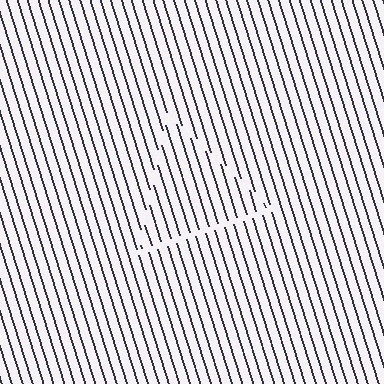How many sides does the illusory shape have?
3 sides — the line-ends trace a triangle.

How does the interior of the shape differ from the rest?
The interior of the shape contains the same grating, shifted by half a period — the contour is defined by the phase discontinuity where line-ends from the inner and outer gratings abut.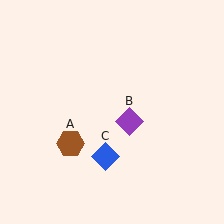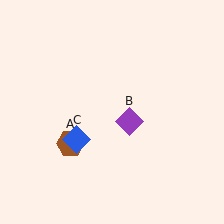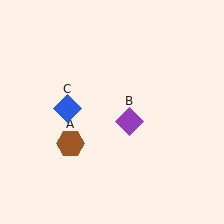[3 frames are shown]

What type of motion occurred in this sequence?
The blue diamond (object C) rotated clockwise around the center of the scene.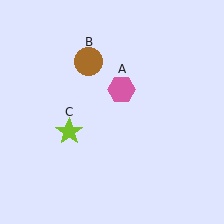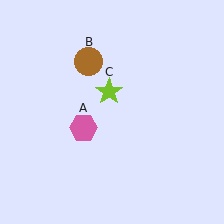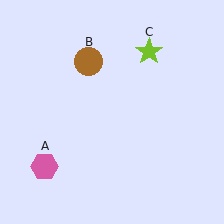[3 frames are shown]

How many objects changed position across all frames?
2 objects changed position: pink hexagon (object A), lime star (object C).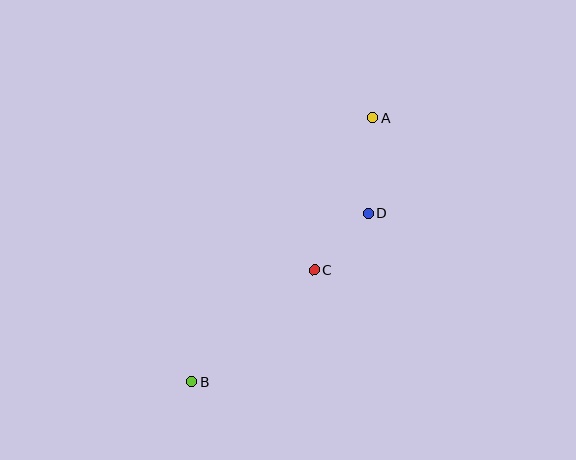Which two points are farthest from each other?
Points A and B are farthest from each other.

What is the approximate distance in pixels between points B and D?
The distance between B and D is approximately 244 pixels.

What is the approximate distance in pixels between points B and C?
The distance between B and C is approximately 166 pixels.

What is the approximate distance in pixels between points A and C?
The distance between A and C is approximately 163 pixels.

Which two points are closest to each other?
Points C and D are closest to each other.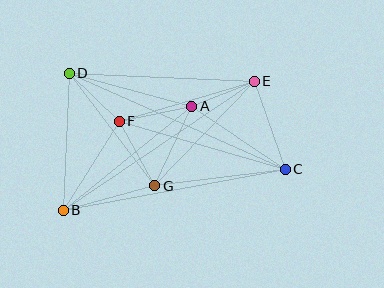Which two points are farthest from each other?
Points C and D are farthest from each other.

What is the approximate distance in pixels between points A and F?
The distance between A and F is approximately 74 pixels.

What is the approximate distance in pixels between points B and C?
The distance between B and C is approximately 226 pixels.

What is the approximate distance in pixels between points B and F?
The distance between B and F is approximately 105 pixels.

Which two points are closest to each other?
Points A and E are closest to each other.